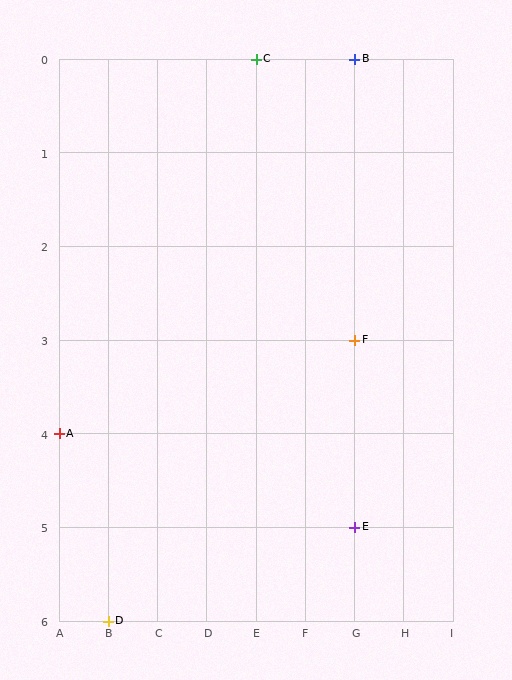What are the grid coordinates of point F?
Point F is at grid coordinates (G, 3).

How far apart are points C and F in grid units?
Points C and F are 2 columns and 3 rows apart (about 3.6 grid units diagonally).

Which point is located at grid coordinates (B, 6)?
Point D is at (B, 6).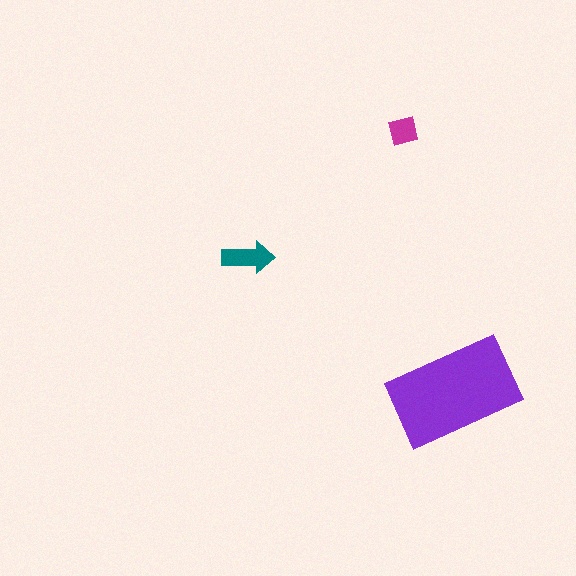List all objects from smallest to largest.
The magenta square, the teal arrow, the purple rectangle.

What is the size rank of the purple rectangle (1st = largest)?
1st.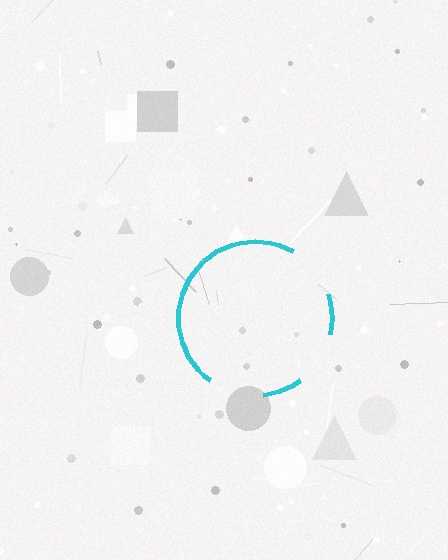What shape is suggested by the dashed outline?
The dashed outline suggests a circle.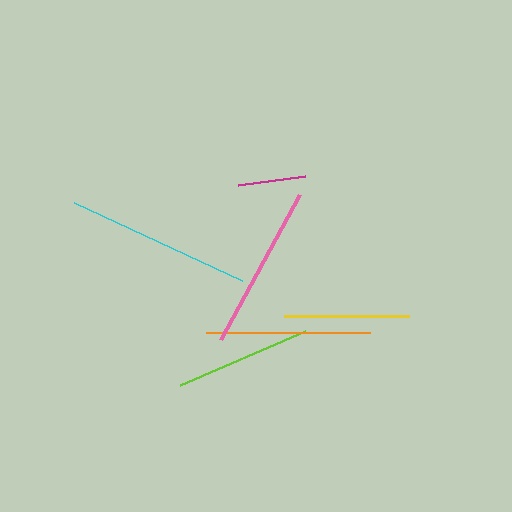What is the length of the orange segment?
The orange segment is approximately 164 pixels long.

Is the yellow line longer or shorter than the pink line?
The pink line is longer than the yellow line.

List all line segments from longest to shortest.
From longest to shortest: cyan, pink, orange, lime, yellow, magenta.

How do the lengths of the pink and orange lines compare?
The pink and orange lines are approximately the same length.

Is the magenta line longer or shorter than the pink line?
The pink line is longer than the magenta line.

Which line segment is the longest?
The cyan line is the longest at approximately 186 pixels.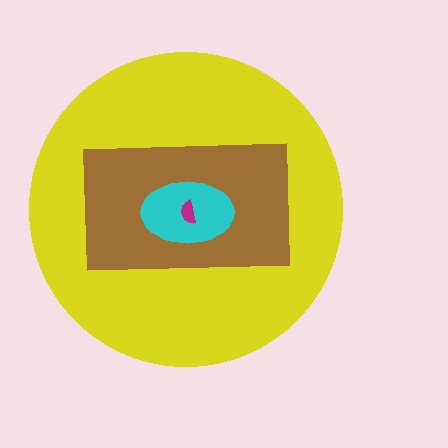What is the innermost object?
The magenta semicircle.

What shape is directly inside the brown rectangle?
The cyan ellipse.